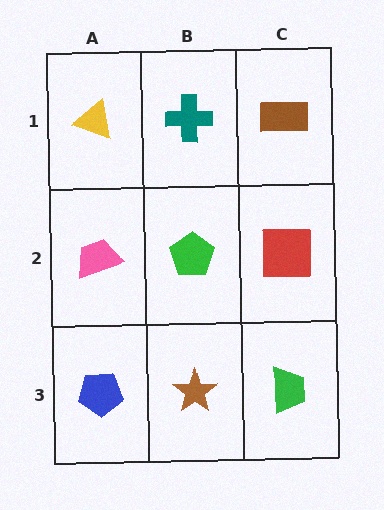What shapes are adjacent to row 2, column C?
A brown rectangle (row 1, column C), a green trapezoid (row 3, column C), a green pentagon (row 2, column B).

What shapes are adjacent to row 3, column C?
A red square (row 2, column C), a brown star (row 3, column B).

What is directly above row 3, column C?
A red square.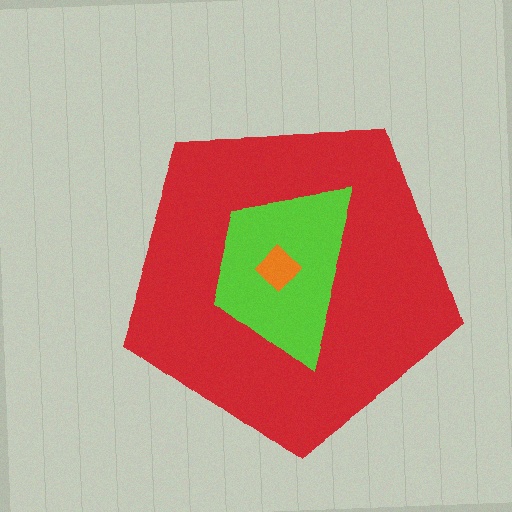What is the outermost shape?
The red pentagon.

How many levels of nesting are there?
3.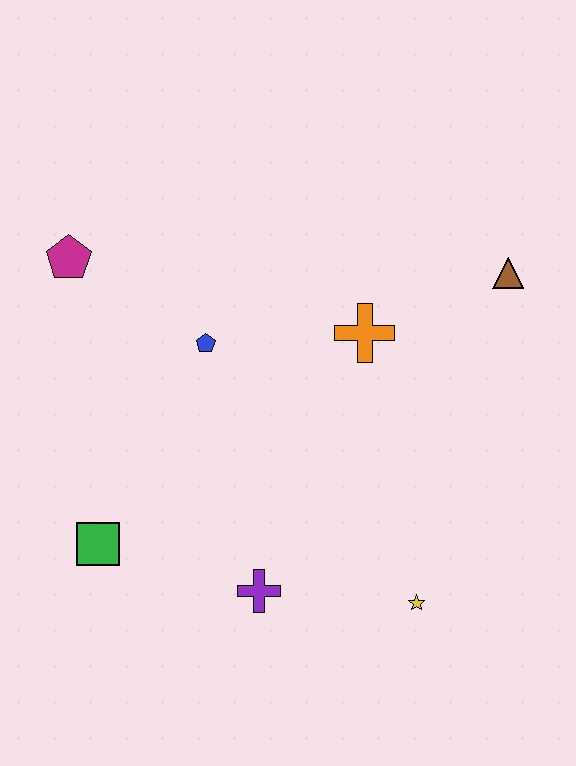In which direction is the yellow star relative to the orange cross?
The yellow star is below the orange cross.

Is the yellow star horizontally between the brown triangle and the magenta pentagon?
Yes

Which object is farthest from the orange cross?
The green square is farthest from the orange cross.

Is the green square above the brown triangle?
No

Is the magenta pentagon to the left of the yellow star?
Yes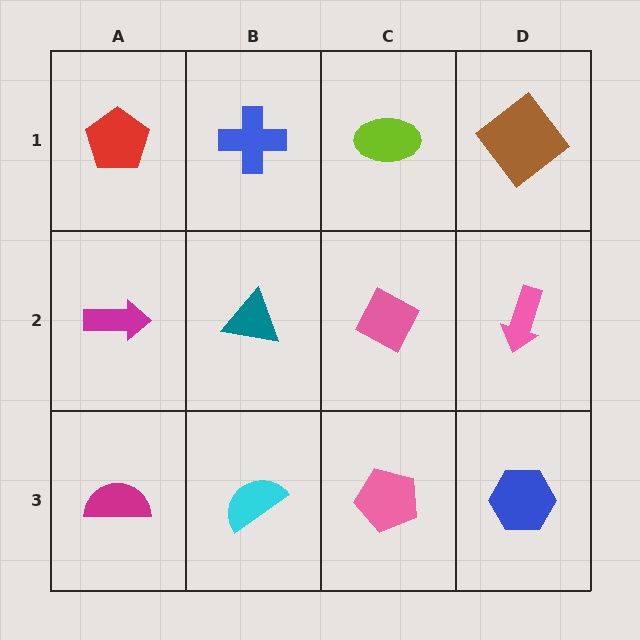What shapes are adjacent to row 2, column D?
A brown diamond (row 1, column D), a blue hexagon (row 3, column D), a pink diamond (row 2, column C).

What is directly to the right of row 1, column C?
A brown diamond.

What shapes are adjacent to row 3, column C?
A pink diamond (row 2, column C), a cyan semicircle (row 3, column B), a blue hexagon (row 3, column D).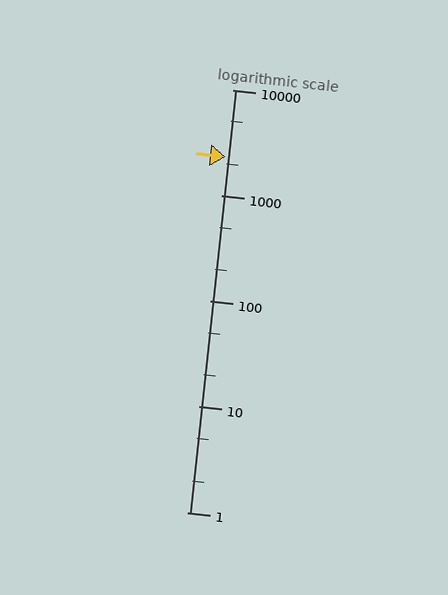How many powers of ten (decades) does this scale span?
The scale spans 4 decades, from 1 to 10000.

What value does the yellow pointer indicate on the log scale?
The pointer indicates approximately 2300.